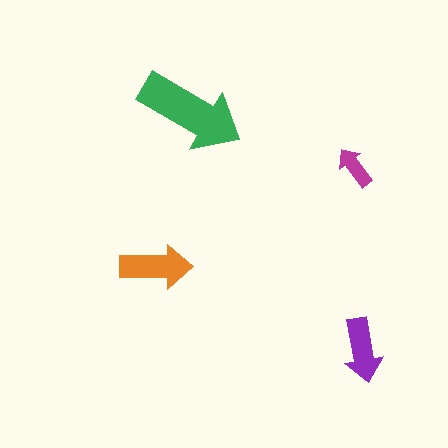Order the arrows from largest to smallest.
the green one, the orange one, the purple one, the magenta one.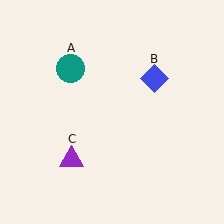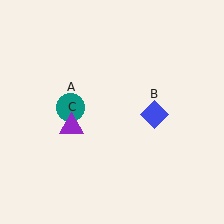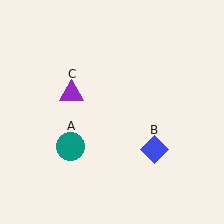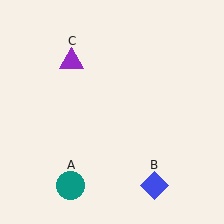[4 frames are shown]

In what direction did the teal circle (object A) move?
The teal circle (object A) moved down.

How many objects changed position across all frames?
3 objects changed position: teal circle (object A), blue diamond (object B), purple triangle (object C).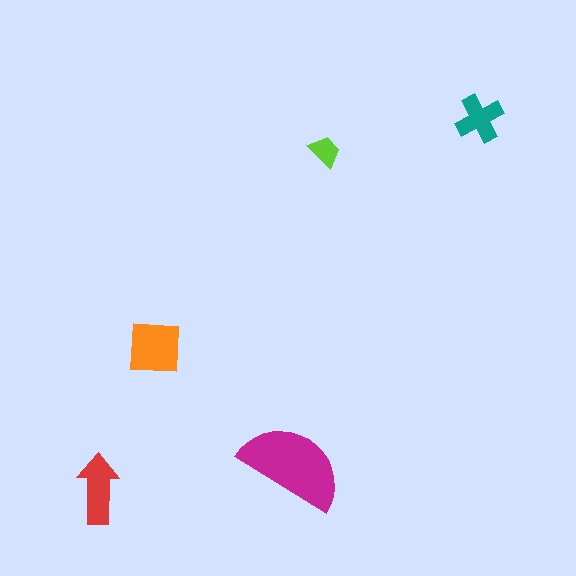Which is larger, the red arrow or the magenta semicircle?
The magenta semicircle.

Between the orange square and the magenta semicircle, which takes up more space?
The magenta semicircle.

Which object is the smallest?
The lime trapezoid.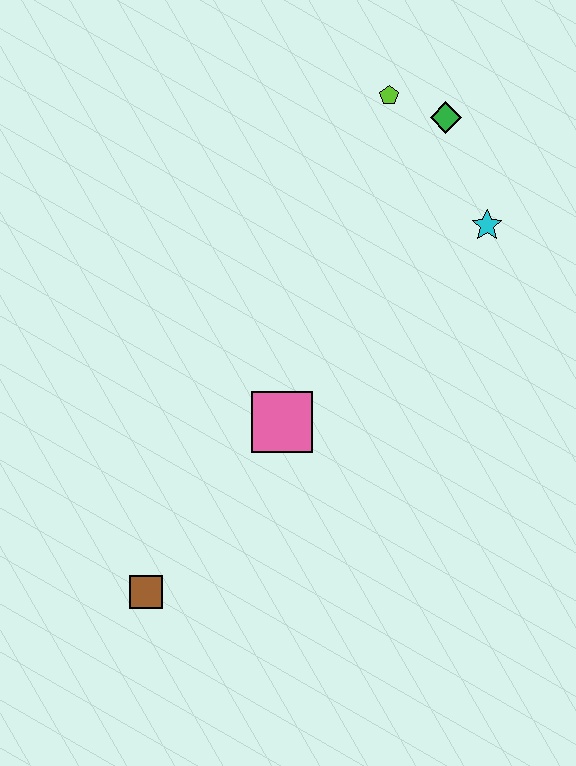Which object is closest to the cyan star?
The green diamond is closest to the cyan star.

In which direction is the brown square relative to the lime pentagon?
The brown square is below the lime pentagon.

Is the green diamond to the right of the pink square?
Yes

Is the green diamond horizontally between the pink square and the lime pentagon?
No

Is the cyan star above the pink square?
Yes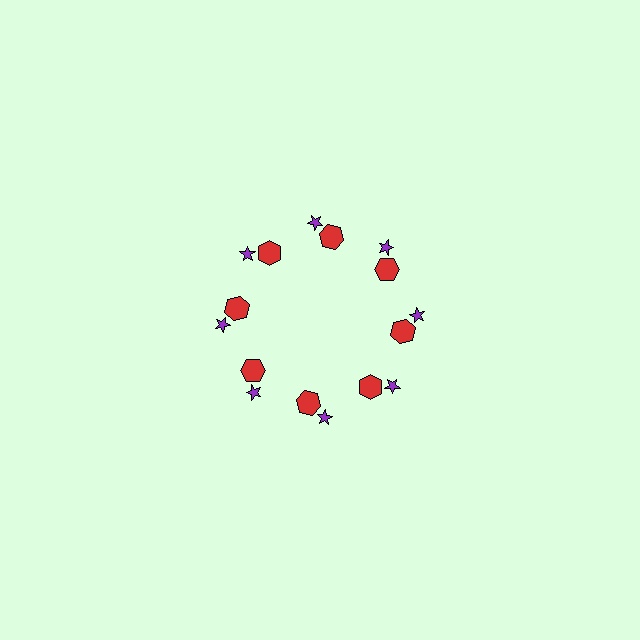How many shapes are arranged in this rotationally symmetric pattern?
There are 16 shapes, arranged in 8 groups of 2.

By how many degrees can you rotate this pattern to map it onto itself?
The pattern maps onto itself every 45 degrees of rotation.